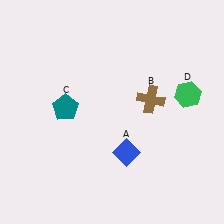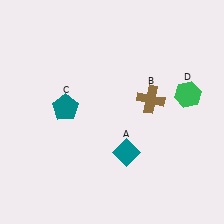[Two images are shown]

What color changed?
The diamond (A) changed from blue in Image 1 to teal in Image 2.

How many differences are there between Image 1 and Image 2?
There is 1 difference between the two images.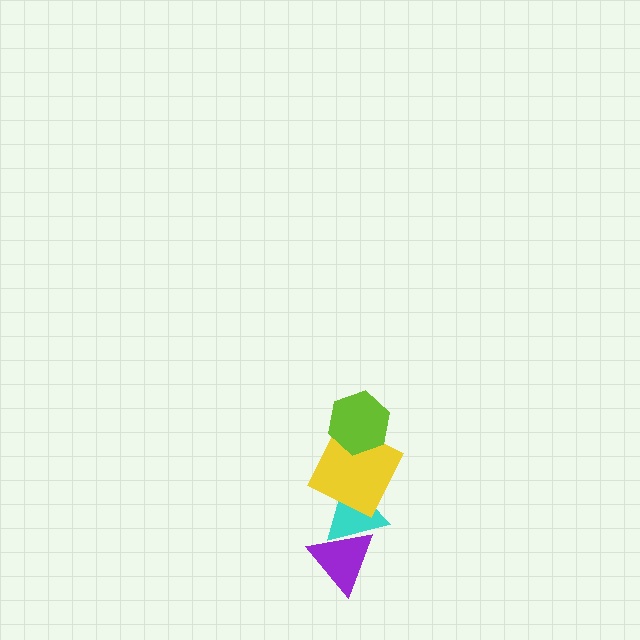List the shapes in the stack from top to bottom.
From top to bottom: the lime hexagon, the yellow square, the cyan triangle, the purple triangle.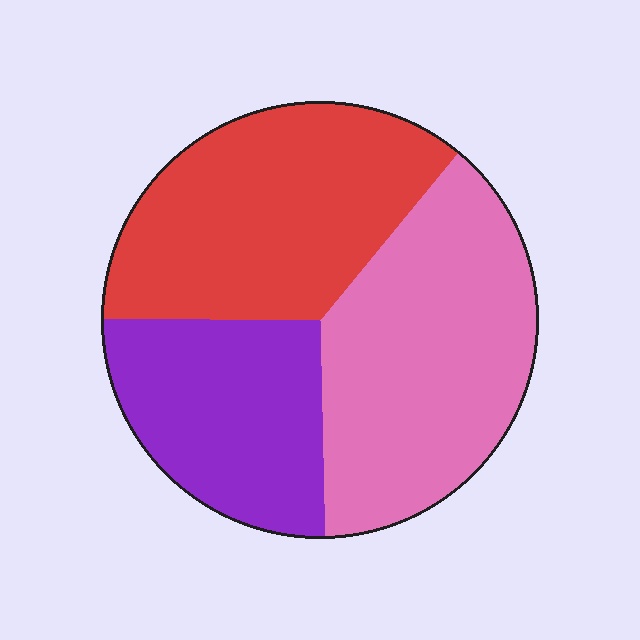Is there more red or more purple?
Red.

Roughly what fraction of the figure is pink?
Pink covers about 40% of the figure.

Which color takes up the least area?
Purple, at roughly 25%.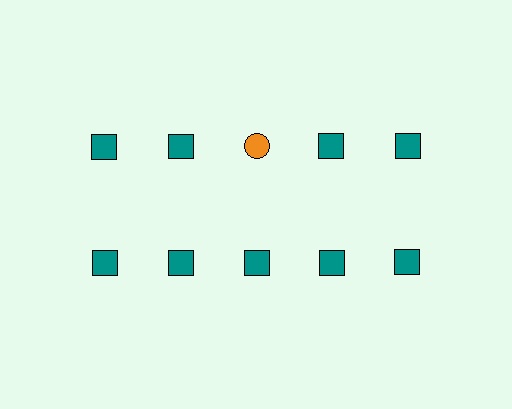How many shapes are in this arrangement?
There are 10 shapes arranged in a grid pattern.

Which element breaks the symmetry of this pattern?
The orange circle in the top row, center column breaks the symmetry. All other shapes are teal squares.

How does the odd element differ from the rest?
It differs in both color (orange instead of teal) and shape (circle instead of square).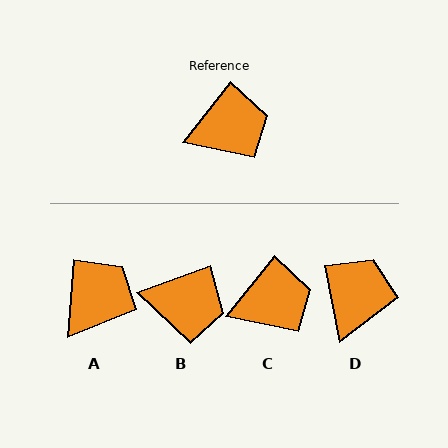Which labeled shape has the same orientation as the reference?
C.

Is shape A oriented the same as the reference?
No, it is off by about 34 degrees.